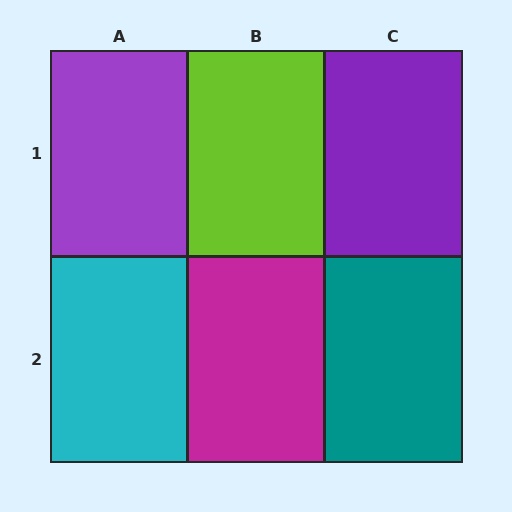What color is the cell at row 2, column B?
Magenta.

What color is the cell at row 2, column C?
Teal.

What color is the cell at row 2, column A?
Cyan.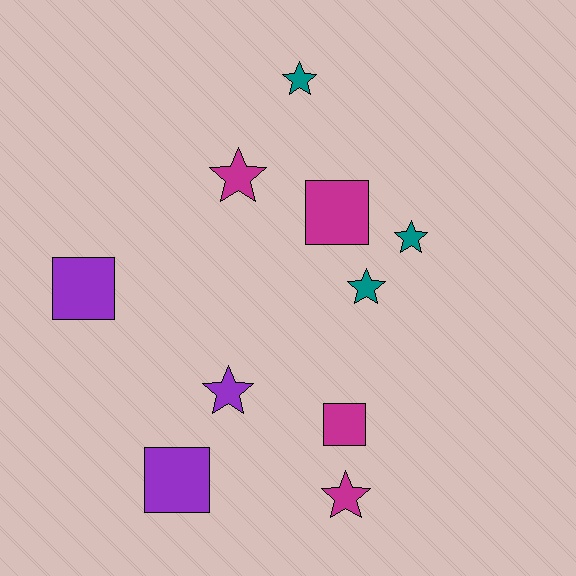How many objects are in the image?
There are 10 objects.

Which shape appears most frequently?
Star, with 6 objects.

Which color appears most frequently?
Magenta, with 4 objects.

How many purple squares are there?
There are 2 purple squares.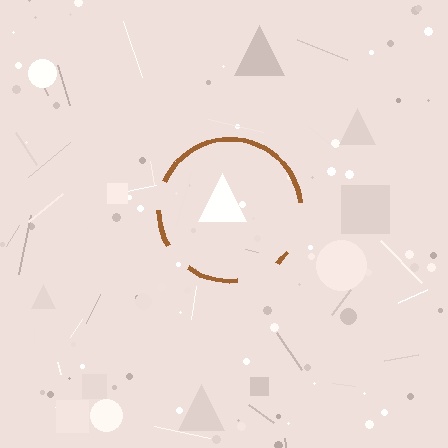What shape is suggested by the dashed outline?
The dashed outline suggests a circle.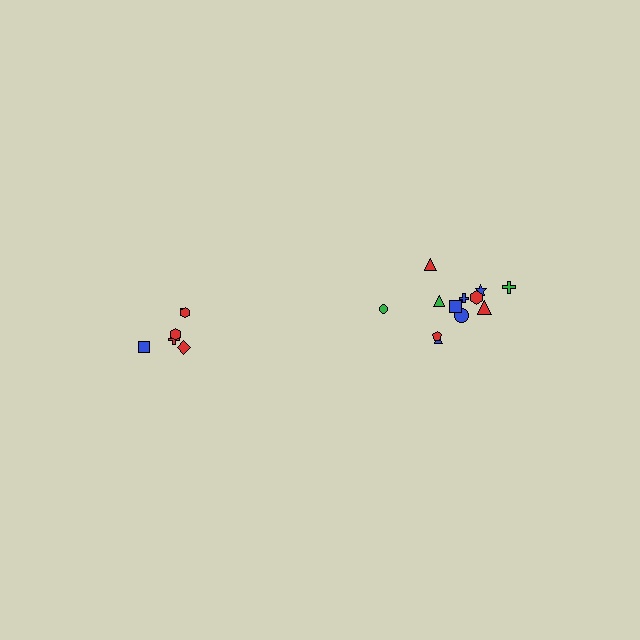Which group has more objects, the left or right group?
The right group.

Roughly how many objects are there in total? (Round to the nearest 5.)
Roughly 20 objects in total.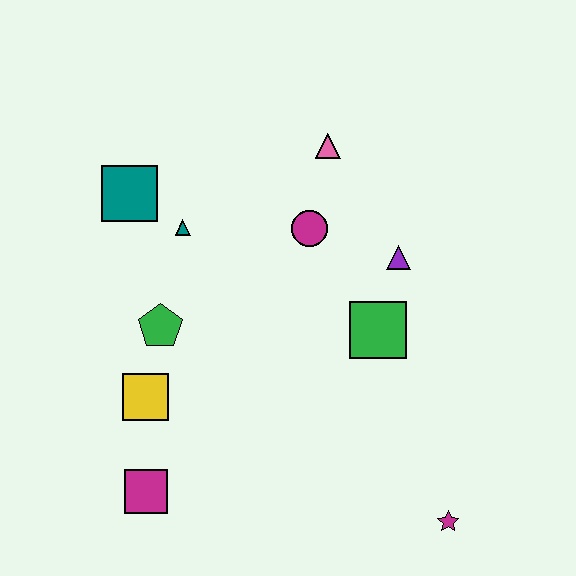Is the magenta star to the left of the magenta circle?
No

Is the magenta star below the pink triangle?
Yes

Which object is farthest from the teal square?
The magenta star is farthest from the teal square.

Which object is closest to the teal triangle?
The teal square is closest to the teal triangle.